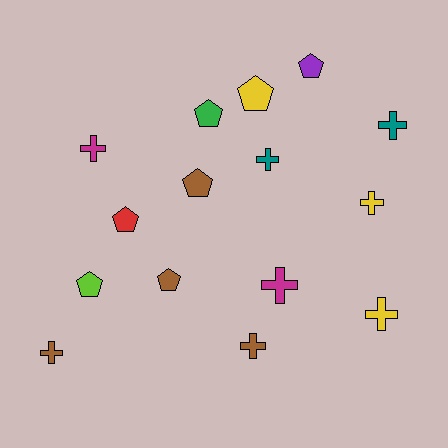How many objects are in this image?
There are 15 objects.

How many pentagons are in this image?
There are 7 pentagons.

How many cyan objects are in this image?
There are no cyan objects.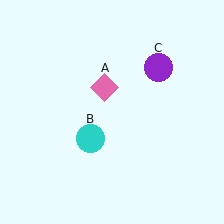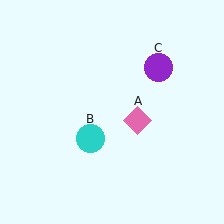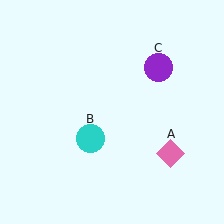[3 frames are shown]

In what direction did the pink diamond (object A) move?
The pink diamond (object A) moved down and to the right.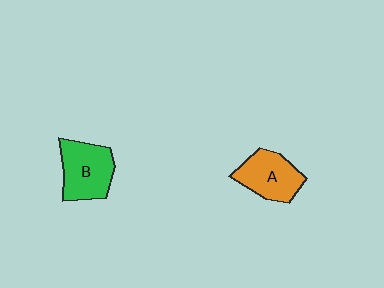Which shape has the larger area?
Shape B (green).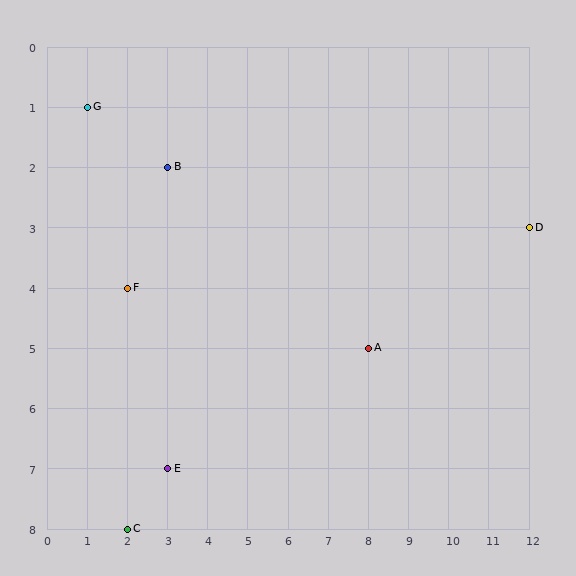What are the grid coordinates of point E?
Point E is at grid coordinates (3, 7).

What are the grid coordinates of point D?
Point D is at grid coordinates (12, 3).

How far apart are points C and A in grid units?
Points C and A are 6 columns and 3 rows apart (about 6.7 grid units diagonally).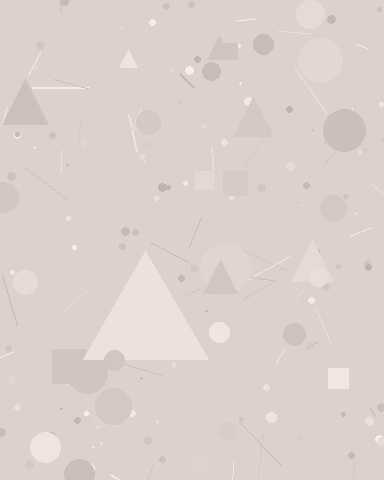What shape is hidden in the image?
A triangle is hidden in the image.